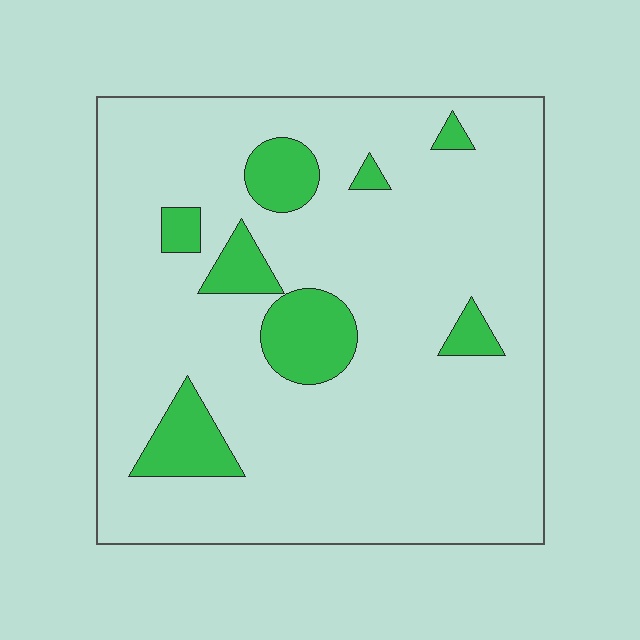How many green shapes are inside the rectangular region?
8.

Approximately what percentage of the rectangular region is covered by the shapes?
Approximately 15%.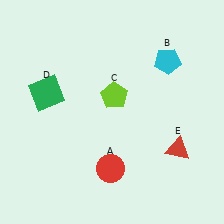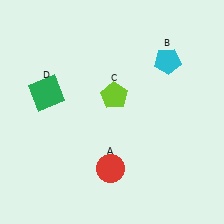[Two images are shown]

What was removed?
The red triangle (E) was removed in Image 2.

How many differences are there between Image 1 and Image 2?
There is 1 difference between the two images.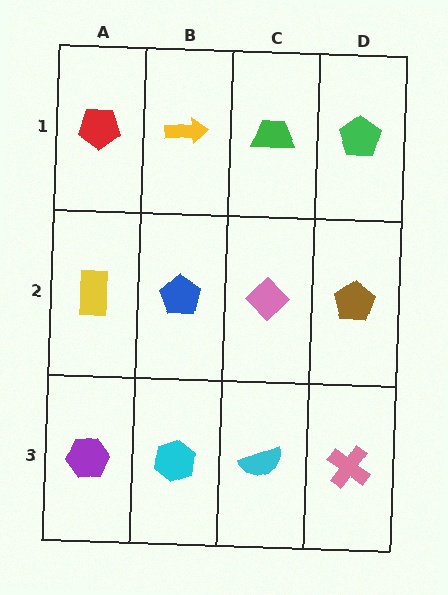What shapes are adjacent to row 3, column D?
A brown pentagon (row 2, column D), a cyan semicircle (row 3, column C).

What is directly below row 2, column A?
A purple hexagon.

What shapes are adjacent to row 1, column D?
A brown pentagon (row 2, column D), a green trapezoid (row 1, column C).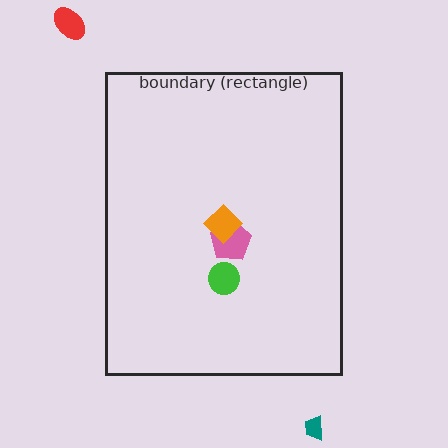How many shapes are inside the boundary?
3 inside, 2 outside.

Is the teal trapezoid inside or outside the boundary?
Outside.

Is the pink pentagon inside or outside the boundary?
Inside.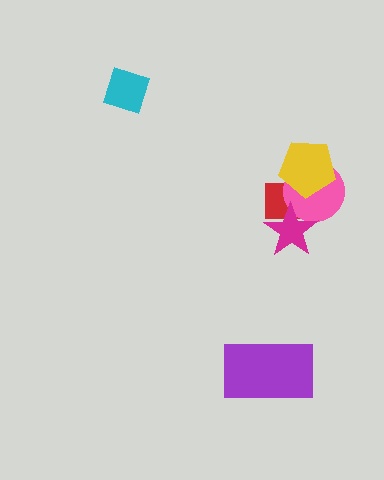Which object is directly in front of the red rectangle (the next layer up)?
The pink circle is directly in front of the red rectangle.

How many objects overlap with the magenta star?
2 objects overlap with the magenta star.